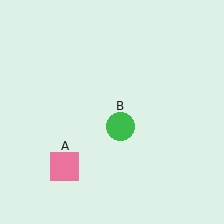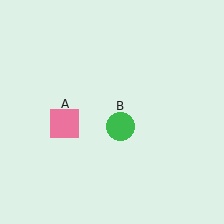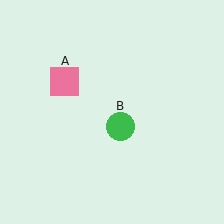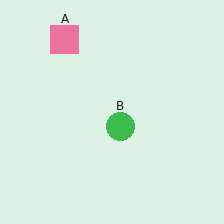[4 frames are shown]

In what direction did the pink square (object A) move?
The pink square (object A) moved up.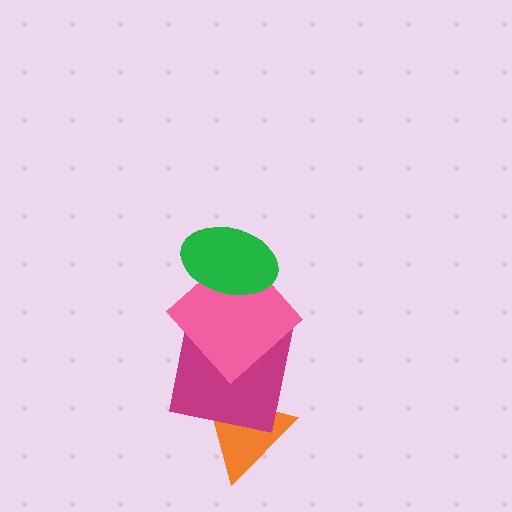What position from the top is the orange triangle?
The orange triangle is 4th from the top.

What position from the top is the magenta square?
The magenta square is 3rd from the top.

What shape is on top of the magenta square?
The pink diamond is on top of the magenta square.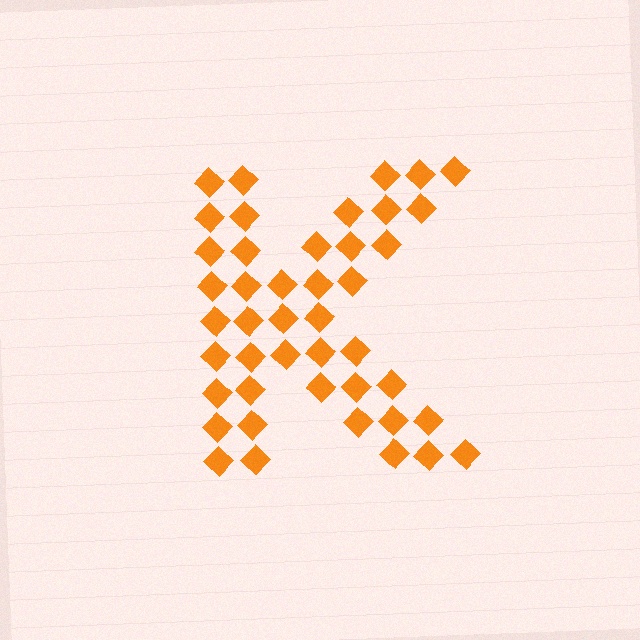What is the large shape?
The large shape is the letter K.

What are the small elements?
The small elements are diamonds.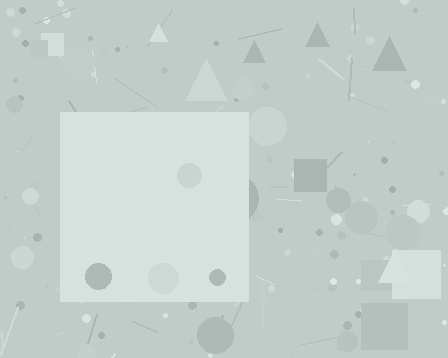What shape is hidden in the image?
A square is hidden in the image.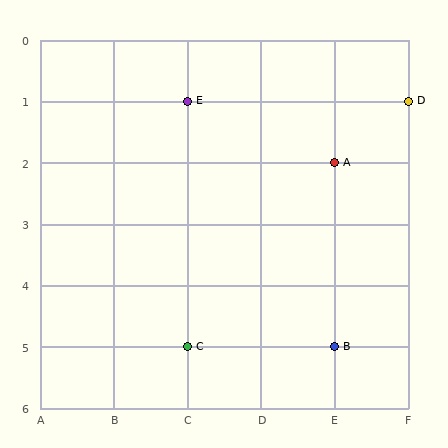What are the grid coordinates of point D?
Point D is at grid coordinates (F, 1).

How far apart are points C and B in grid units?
Points C and B are 2 columns apart.